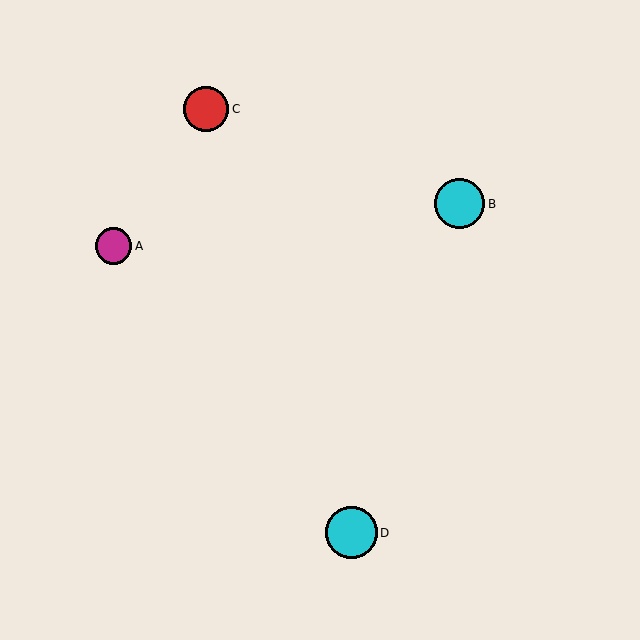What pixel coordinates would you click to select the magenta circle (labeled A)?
Click at (114, 246) to select the magenta circle A.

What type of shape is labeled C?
Shape C is a red circle.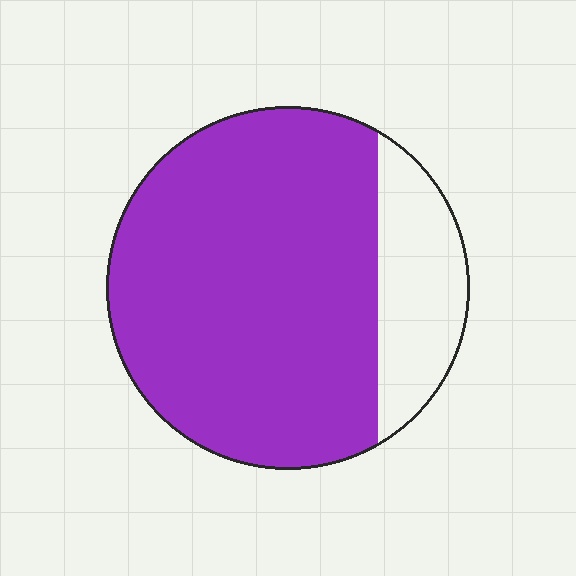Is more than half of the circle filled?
Yes.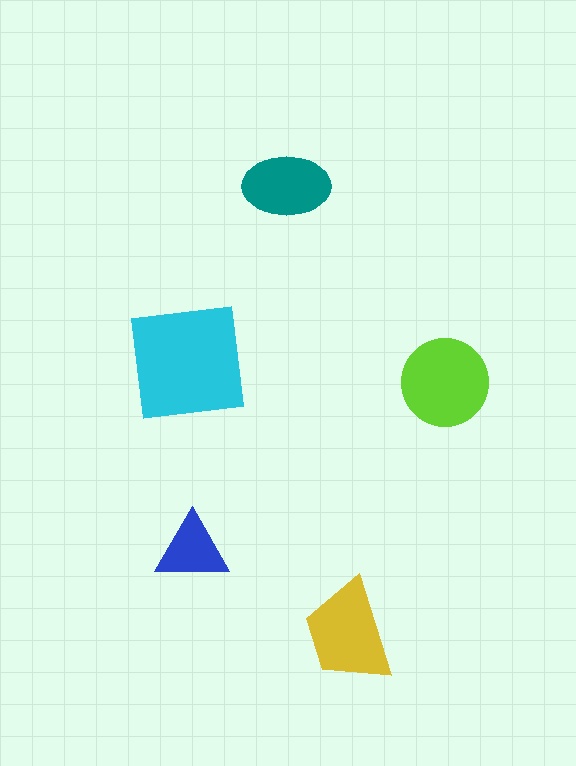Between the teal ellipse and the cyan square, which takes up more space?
The cyan square.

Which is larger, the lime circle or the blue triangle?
The lime circle.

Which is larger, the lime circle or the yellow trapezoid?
The lime circle.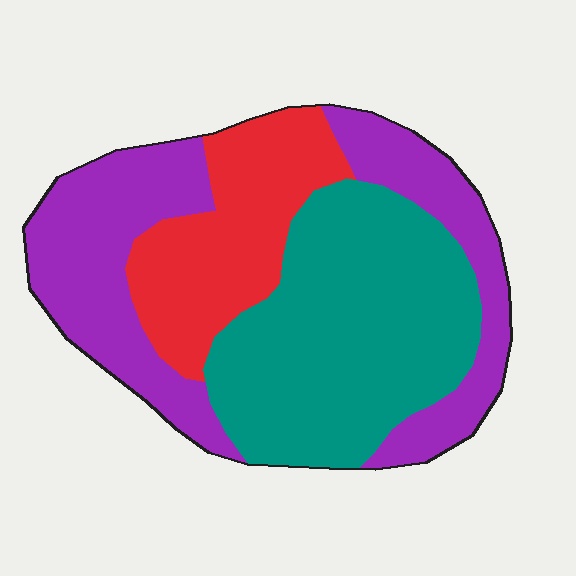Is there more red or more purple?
Purple.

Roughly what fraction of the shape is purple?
Purple takes up about three eighths (3/8) of the shape.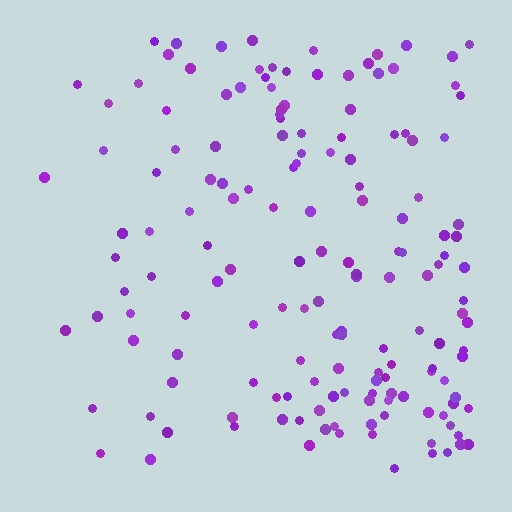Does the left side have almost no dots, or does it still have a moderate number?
Still a moderate number, just noticeably fewer than the right.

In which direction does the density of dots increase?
From left to right, with the right side densest.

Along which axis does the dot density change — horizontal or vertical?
Horizontal.